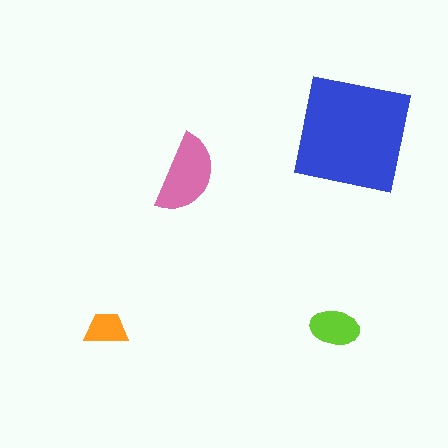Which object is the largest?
The blue square.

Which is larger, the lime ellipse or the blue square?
The blue square.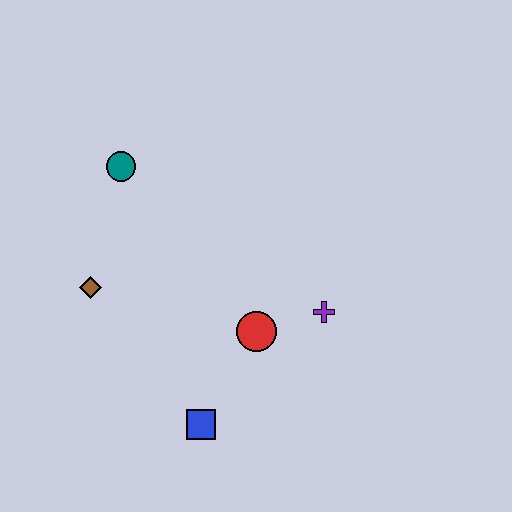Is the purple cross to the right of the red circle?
Yes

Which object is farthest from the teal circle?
The blue square is farthest from the teal circle.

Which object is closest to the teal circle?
The brown diamond is closest to the teal circle.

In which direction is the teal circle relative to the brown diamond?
The teal circle is above the brown diamond.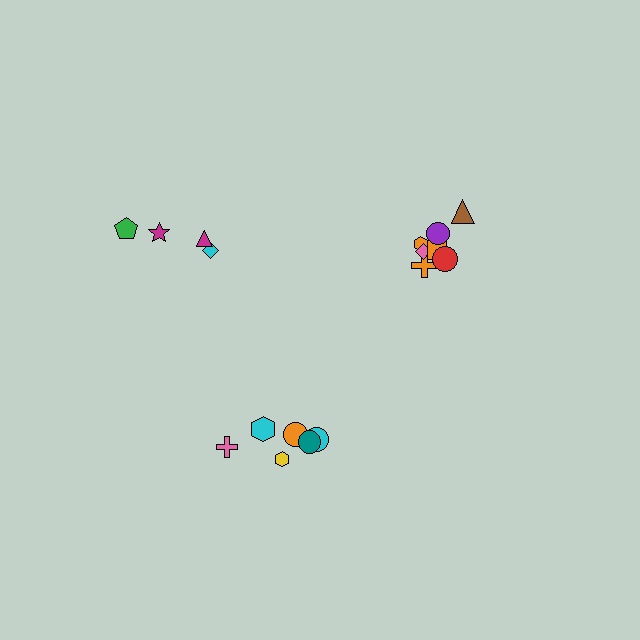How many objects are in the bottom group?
There are 6 objects.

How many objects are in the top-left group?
There are 4 objects.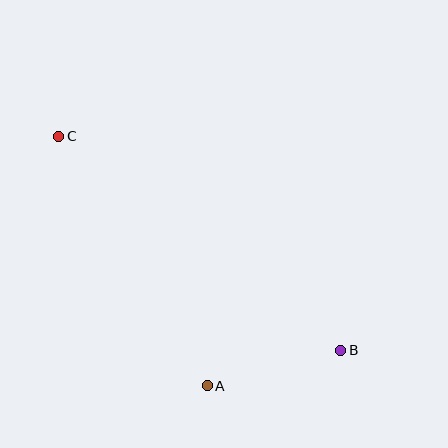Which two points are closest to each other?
Points A and B are closest to each other.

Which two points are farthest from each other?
Points B and C are farthest from each other.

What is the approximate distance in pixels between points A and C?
The distance between A and C is approximately 290 pixels.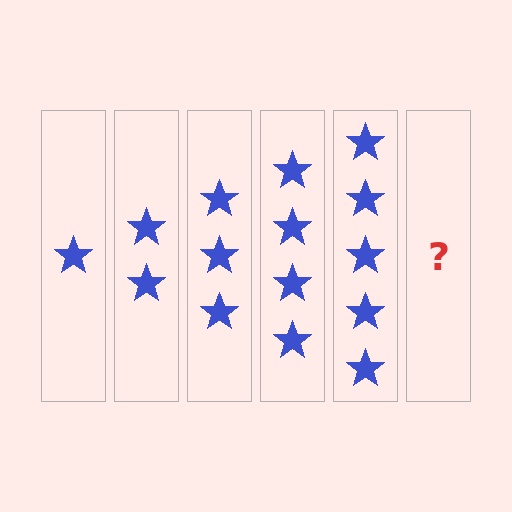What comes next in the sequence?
The next element should be 6 stars.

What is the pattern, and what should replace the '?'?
The pattern is that each step adds one more star. The '?' should be 6 stars.